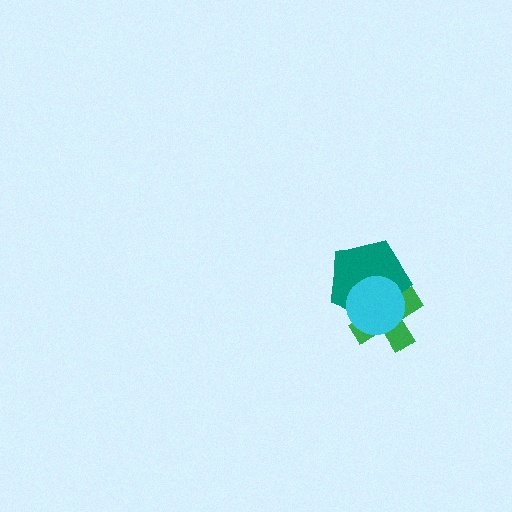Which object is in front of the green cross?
The cyan circle is in front of the green cross.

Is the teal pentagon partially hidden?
Yes, it is partially covered by another shape.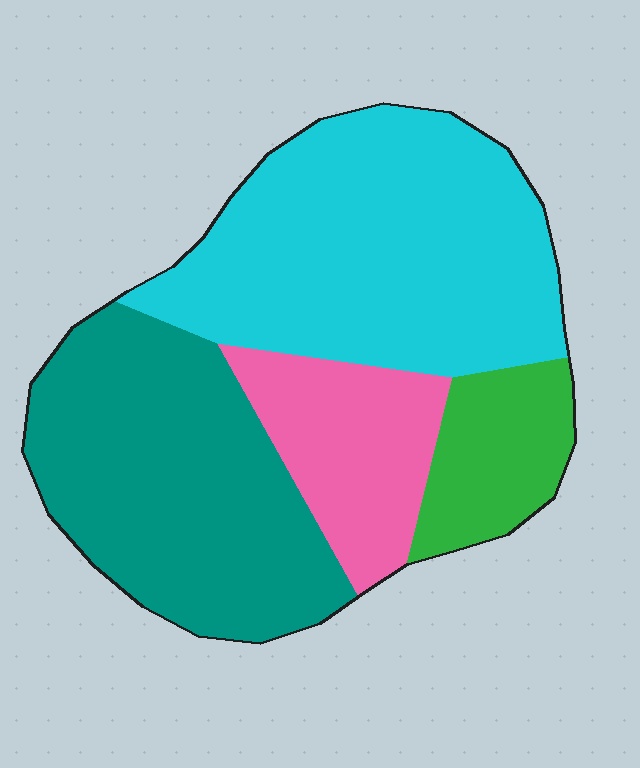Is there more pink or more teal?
Teal.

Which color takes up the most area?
Cyan, at roughly 40%.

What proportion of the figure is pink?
Pink covers roughly 15% of the figure.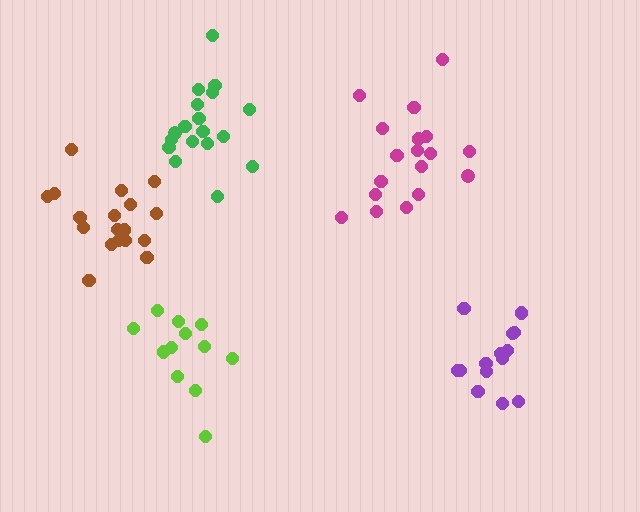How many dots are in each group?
Group 1: 18 dots, Group 2: 14 dots, Group 3: 18 dots, Group 4: 18 dots, Group 5: 12 dots (80 total).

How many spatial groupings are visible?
There are 5 spatial groupings.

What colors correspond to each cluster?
The clusters are colored: magenta, purple, green, brown, lime.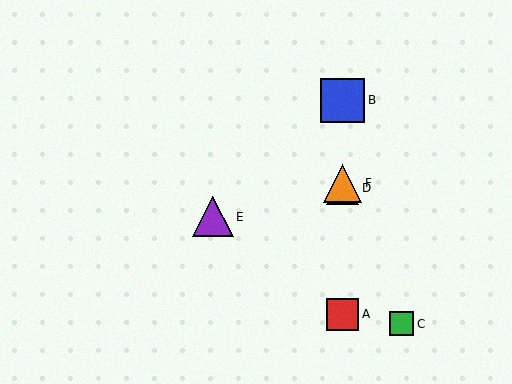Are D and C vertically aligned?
No, D is at x≈343 and C is at x≈402.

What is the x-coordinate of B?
Object B is at x≈343.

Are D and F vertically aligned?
Yes, both are at x≈343.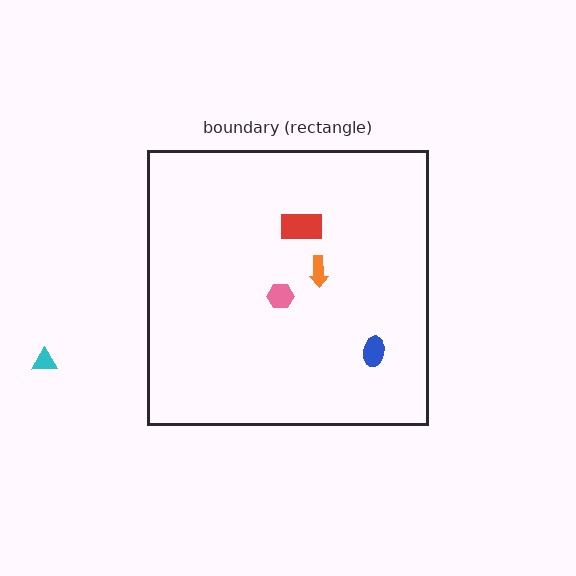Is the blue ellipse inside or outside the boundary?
Inside.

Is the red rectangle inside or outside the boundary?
Inside.